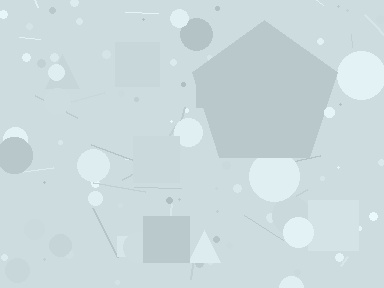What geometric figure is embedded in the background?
A pentagon is embedded in the background.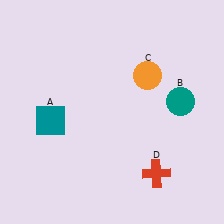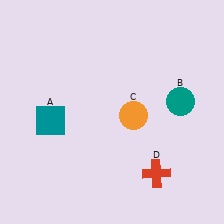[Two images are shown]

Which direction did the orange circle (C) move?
The orange circle (C) moved down.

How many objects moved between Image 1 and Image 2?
1 object moved between the two images.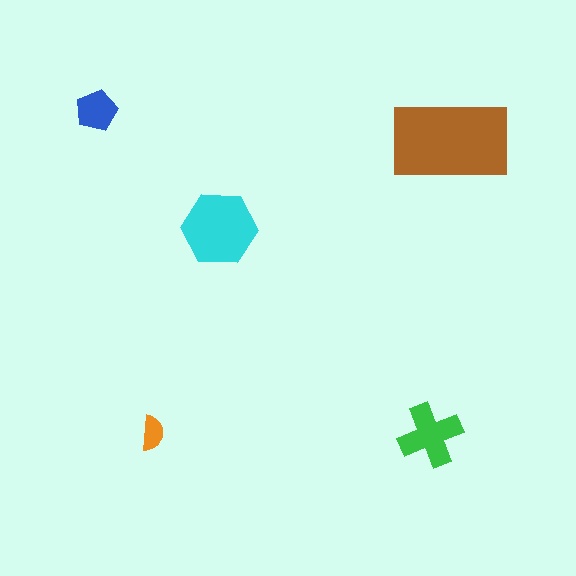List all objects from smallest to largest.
The orange semicircle, the blue pentagon, the green cross, the cyan hexagon, the brown rectangle.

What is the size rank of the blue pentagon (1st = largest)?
4th.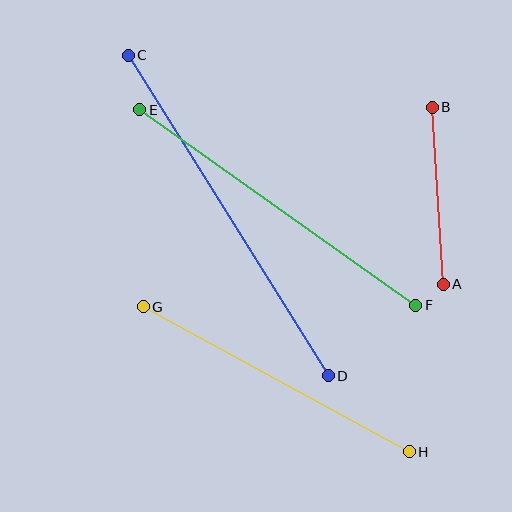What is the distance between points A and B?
The distance is approximately 177 pixels.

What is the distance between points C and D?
The distance is approximately 378 pixels.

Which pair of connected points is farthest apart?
Points C and D are farthest apart.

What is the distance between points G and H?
The distance is approximately 303 pixels.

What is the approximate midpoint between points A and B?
The midpoint is at approximately (438, 196) pixels.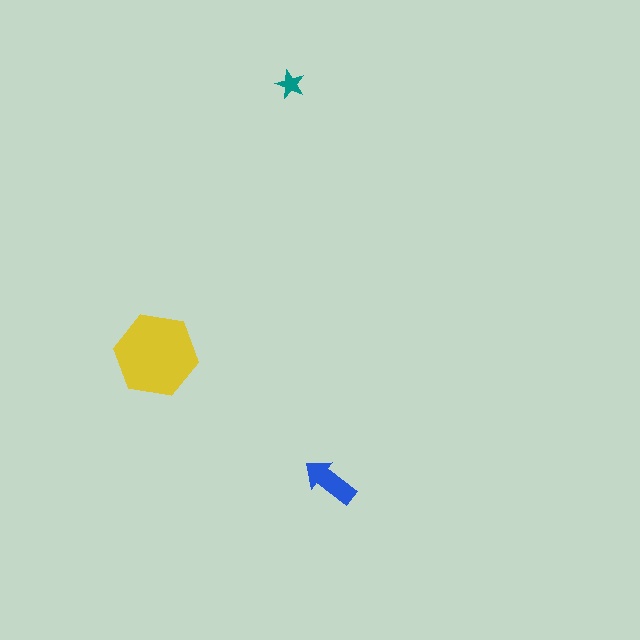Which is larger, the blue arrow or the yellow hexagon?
The yellow hexagon.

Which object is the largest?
The yellow hexagon.